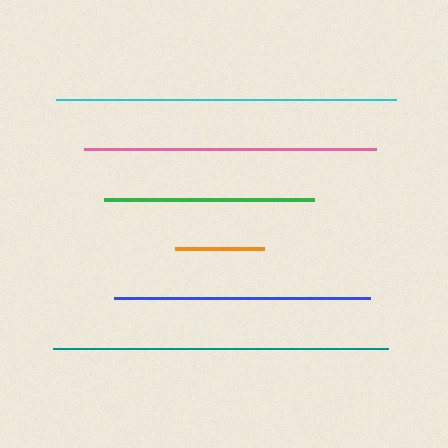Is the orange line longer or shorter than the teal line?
The teal line is longer than the orange line.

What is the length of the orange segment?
The orange segment is approximately 89 pixels long.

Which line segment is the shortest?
The orange line is the shortest at approximately 89 pixels.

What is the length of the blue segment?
The blue segment is approximately 256 pixels long.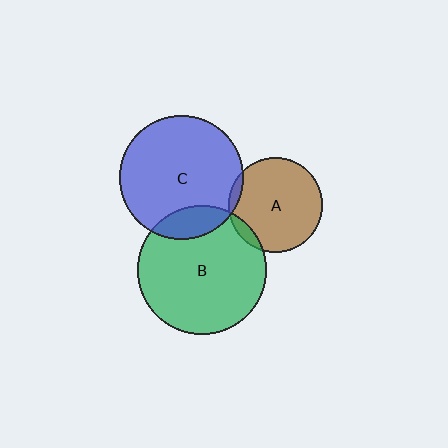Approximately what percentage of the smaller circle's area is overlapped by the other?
Approximately 5%.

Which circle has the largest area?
Circle B (green).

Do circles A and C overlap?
Yes.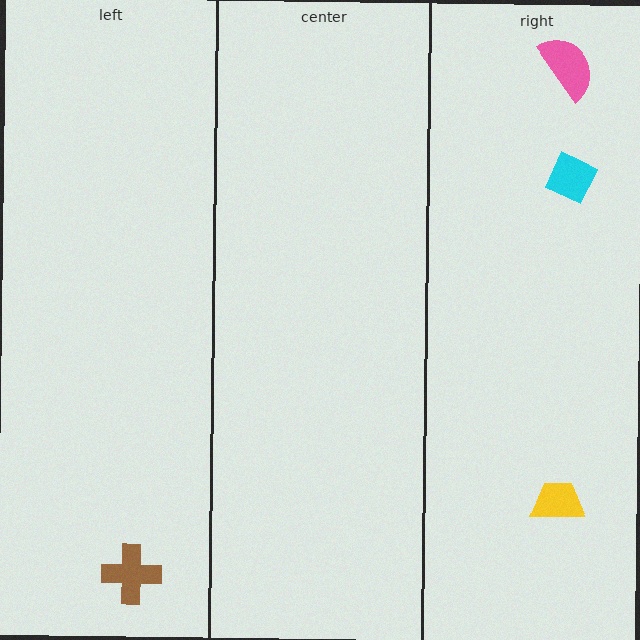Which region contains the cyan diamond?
The right region.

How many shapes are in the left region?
1.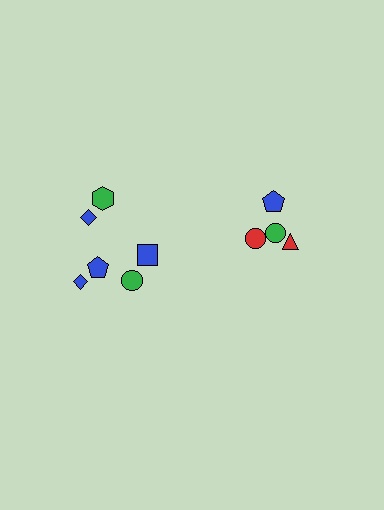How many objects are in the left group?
There are 6 objects.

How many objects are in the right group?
There are 4 objects.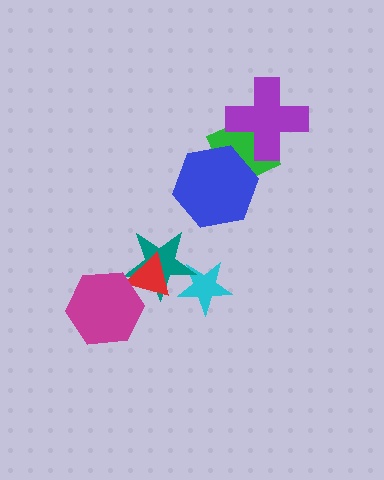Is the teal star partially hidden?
Yes, it is partially covered by another shape.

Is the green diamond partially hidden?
Yes, it is partially covered by another shape.